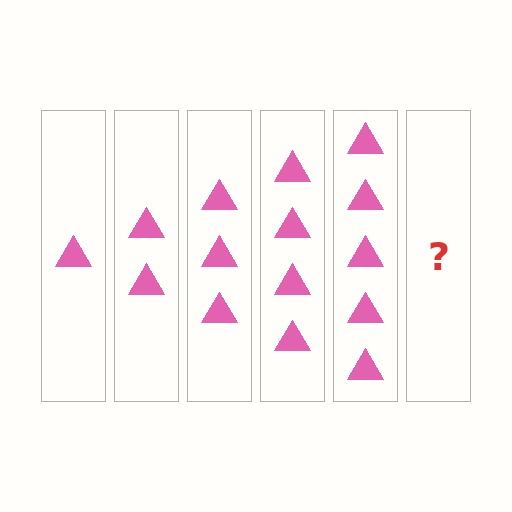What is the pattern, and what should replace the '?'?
The pattern is that each step adds one more triangle. The '?' should be 6 triangles.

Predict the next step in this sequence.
The next step is 6 triangles.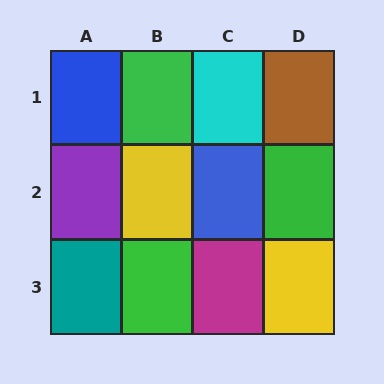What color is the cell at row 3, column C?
Magenta.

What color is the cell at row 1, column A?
Blue.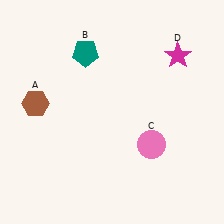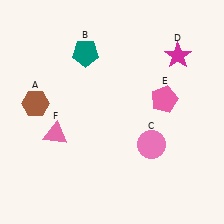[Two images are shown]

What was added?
A pink pentagon (E), a pink triangle (F) were added in Image 2.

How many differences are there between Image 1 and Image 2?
There are 2 differences between the two images.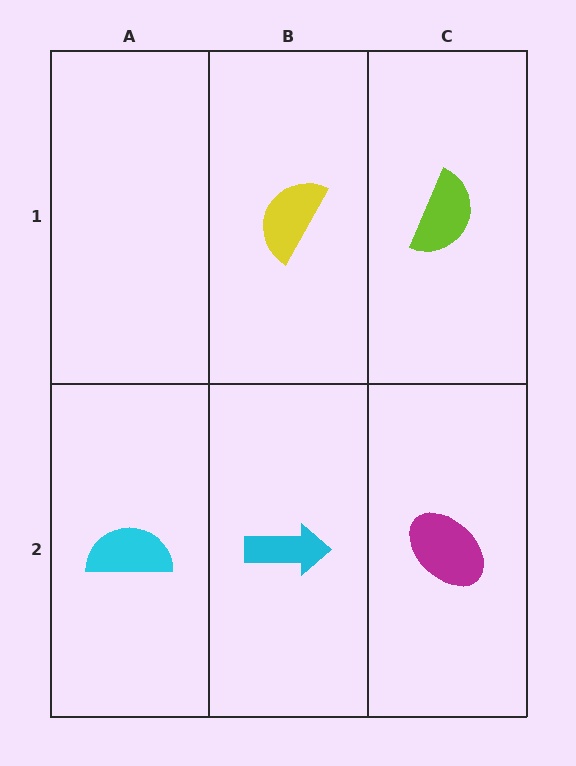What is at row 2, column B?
A cyan arrow.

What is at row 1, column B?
A yellow semicircle.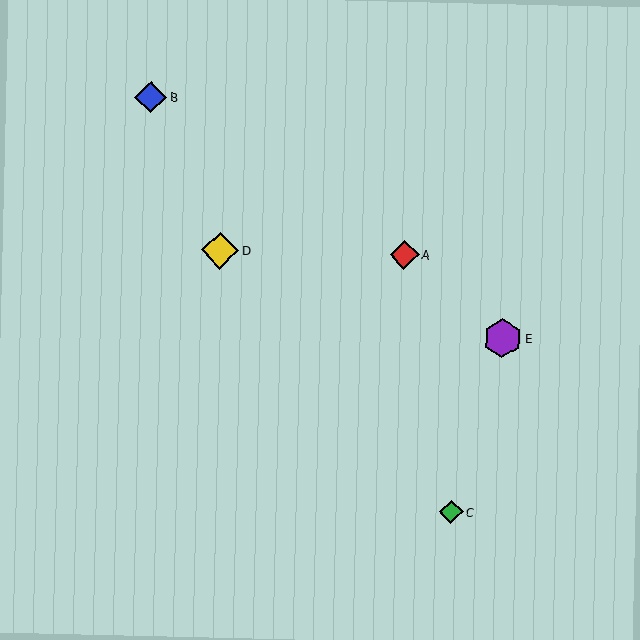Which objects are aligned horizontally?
Objects A, D are aligned horizontally.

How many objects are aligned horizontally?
2 objects (A, D) are aligned horizontally.